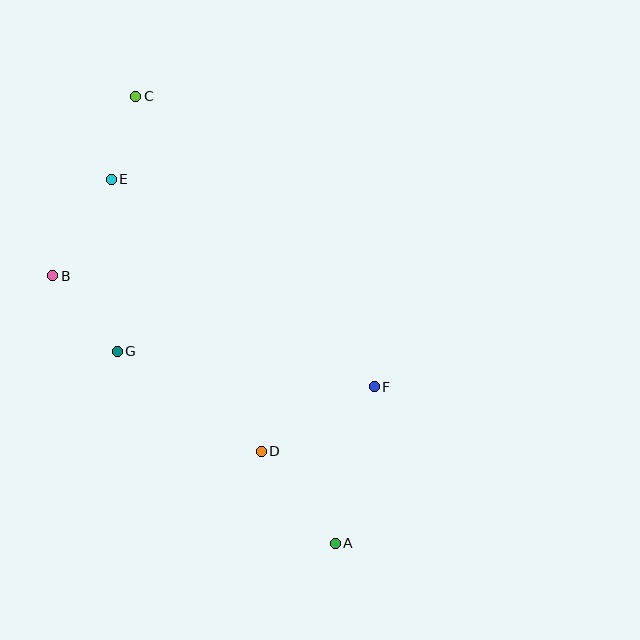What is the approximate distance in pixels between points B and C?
The distance between B and C is approximately 197 pixels.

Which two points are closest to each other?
Points C and E are closest to each other.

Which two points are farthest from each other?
Points A and C are farthest from each other.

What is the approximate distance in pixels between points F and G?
The distance between F and G is approximately 260 pixels.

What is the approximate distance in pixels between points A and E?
The distance between A and E is approximately 428 pixels.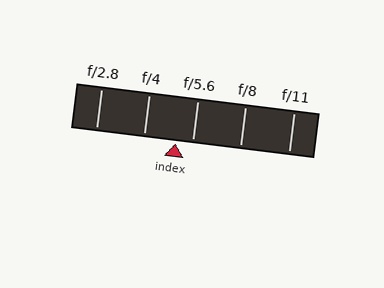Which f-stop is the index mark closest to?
The index mark is closest to f/5.6.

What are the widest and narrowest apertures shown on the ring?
The widest aperture shown is f/2.8 and the narrowest is f/11.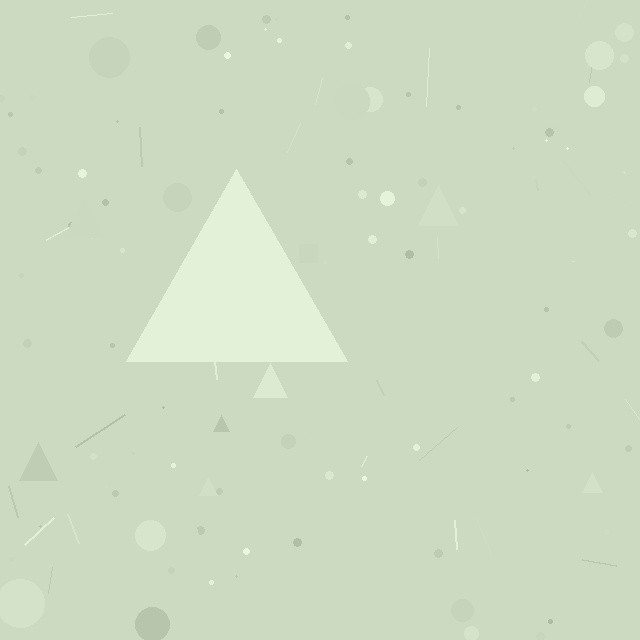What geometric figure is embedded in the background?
A triangle is embedded in the background.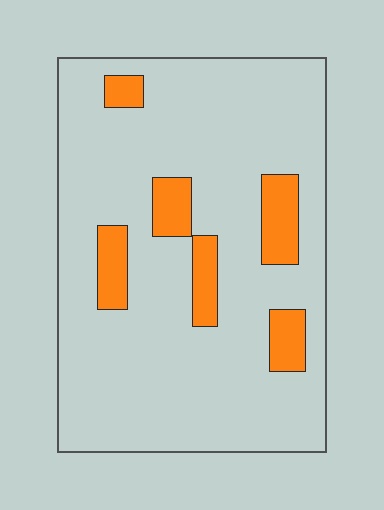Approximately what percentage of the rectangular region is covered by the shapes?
Approximately 15%.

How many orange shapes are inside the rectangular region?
6.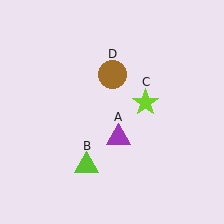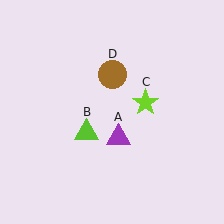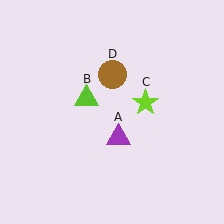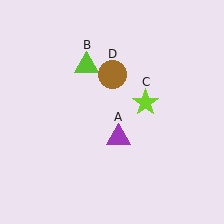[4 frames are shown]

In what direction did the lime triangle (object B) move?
The lime triangle (object B) moved up.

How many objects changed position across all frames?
1 object changed position: lime triangle (object B).